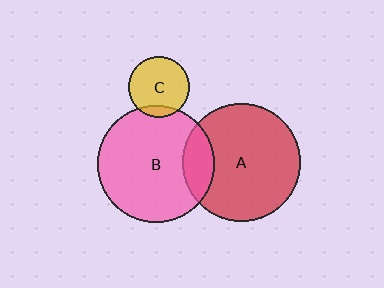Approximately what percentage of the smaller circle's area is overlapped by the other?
Approximately 10%.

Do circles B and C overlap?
Yes.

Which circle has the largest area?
Circle A (red).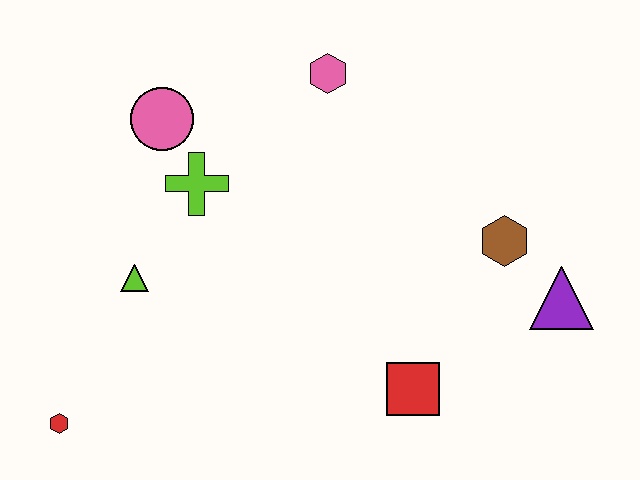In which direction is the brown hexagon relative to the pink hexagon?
The brown hexagon is to the right of the pink hexagon.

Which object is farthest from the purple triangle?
The red hexagon is farthest from the purple triangle.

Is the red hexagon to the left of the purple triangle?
Yes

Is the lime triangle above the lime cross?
No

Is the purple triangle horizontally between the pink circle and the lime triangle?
No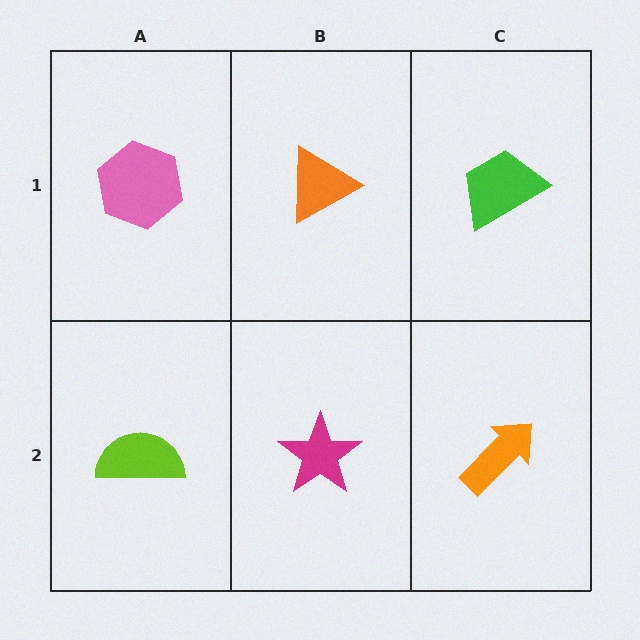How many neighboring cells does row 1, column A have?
2.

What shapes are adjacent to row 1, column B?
A magenta star (row 2, column B), a pink hexagon (row 1, column A), a green trapezoid (row 1, column C).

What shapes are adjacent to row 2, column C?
A green trapezoid (row 1, column C), a magenta star (row 2, column B).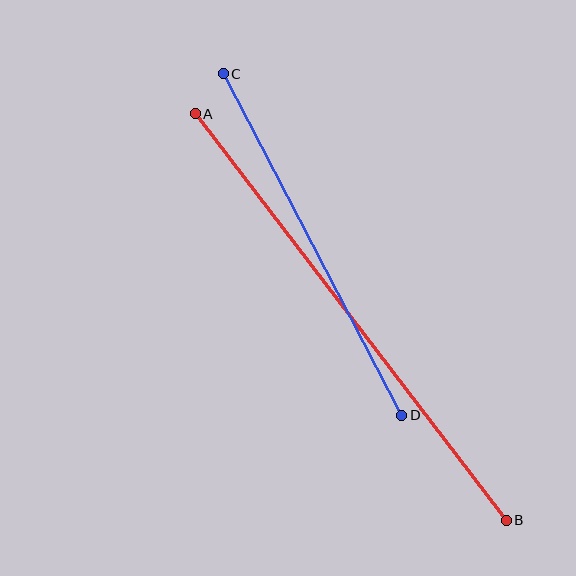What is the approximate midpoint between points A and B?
The midpoint is at approximately (351, 317) pixels.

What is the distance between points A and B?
The distance is approximately 512 pixels.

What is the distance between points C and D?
The distance is approximately 386 pixels.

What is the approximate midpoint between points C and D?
The midpoint is at approximately (313, 244) pixels.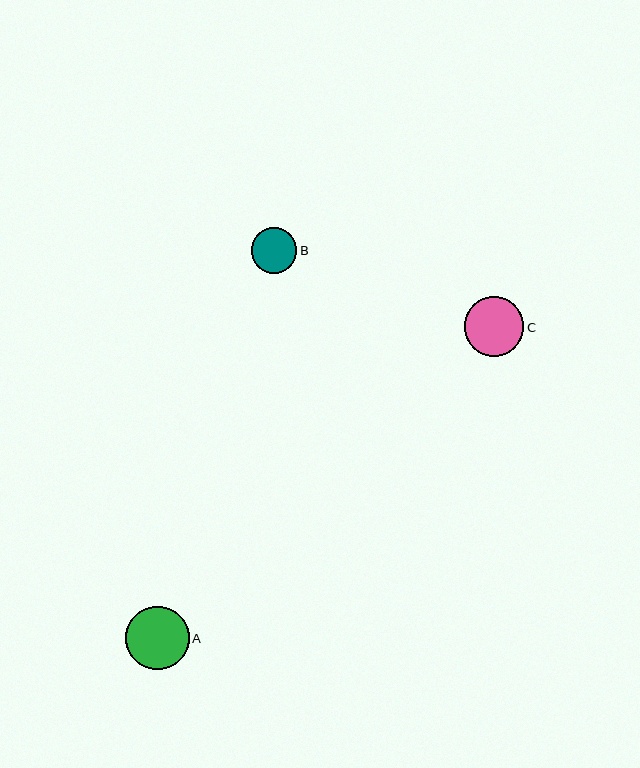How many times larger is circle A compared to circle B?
Circle A is approximately 1.4 times the size of circle B.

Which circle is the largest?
Circle A is the largest with a size of approximately 63 pixels.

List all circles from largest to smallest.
From largest to smallest: A, C, B.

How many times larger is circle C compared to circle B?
Circle C is approximately 1.3 times the size of circle B.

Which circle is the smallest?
Circle B is the smallest with a size of approximately 45 pixels.